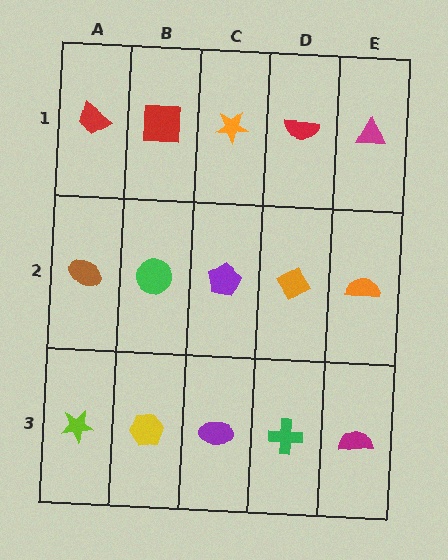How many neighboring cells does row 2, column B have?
4.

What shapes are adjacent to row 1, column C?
A purple pentagon (row 2, column C), a red square (row 1, column B), a red semicircle (row 1, column D).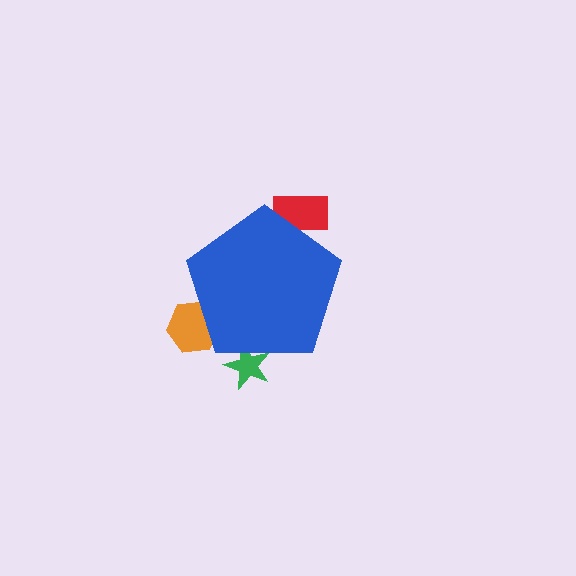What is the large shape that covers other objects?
A blue pentagon.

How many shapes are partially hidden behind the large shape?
3 shapes are partially hidden.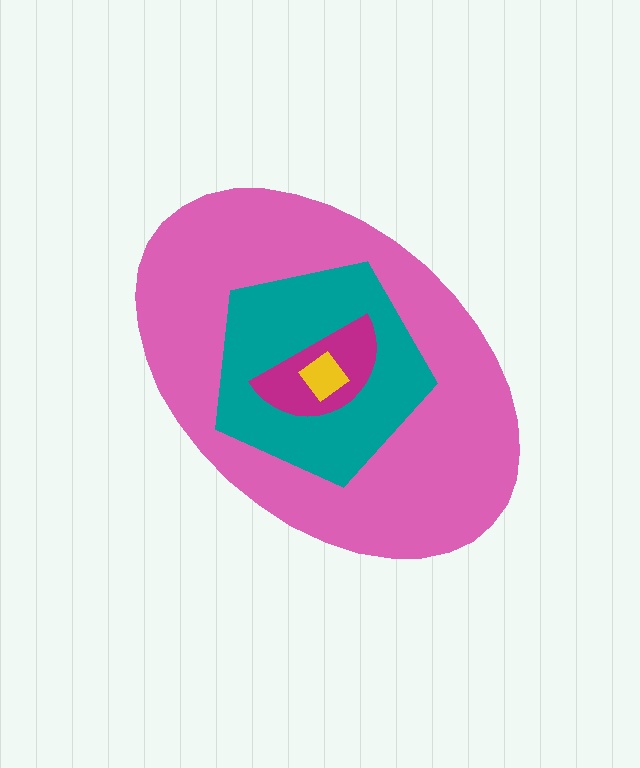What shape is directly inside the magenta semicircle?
The yellow diamond.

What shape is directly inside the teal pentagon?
The magenta semicircle.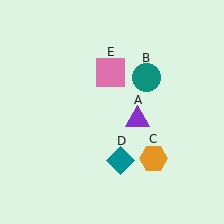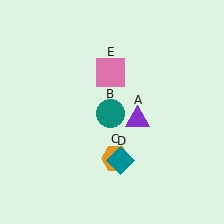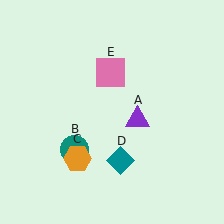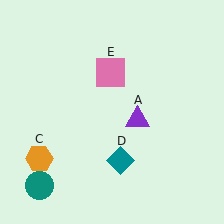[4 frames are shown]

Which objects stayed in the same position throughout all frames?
Purple triangle (object A) and teal diamond (object D) and pink square (object E) remained stationary.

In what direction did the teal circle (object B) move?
The teal circle (object B) moved down and to the left.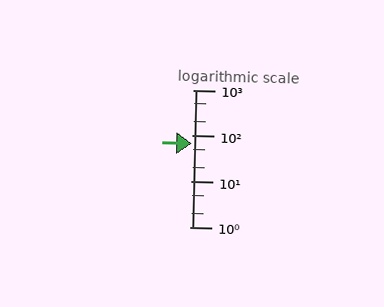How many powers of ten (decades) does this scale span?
The scale spans 3 decades, from 1 to 1000.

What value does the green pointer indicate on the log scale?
The pointer indicates approximately 66.